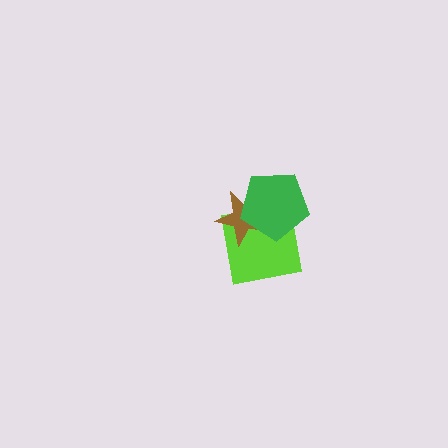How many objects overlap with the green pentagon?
2 objects overlap with the green pentagon.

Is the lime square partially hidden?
Yes, it is partially covered by another shape.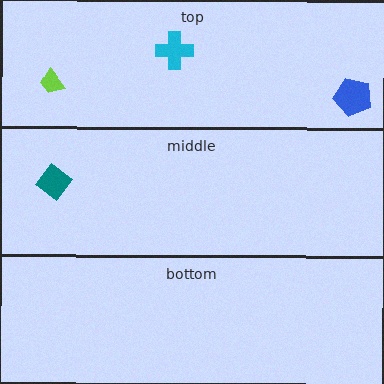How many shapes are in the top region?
3.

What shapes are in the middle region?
The teal diamond.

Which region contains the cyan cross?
The top region.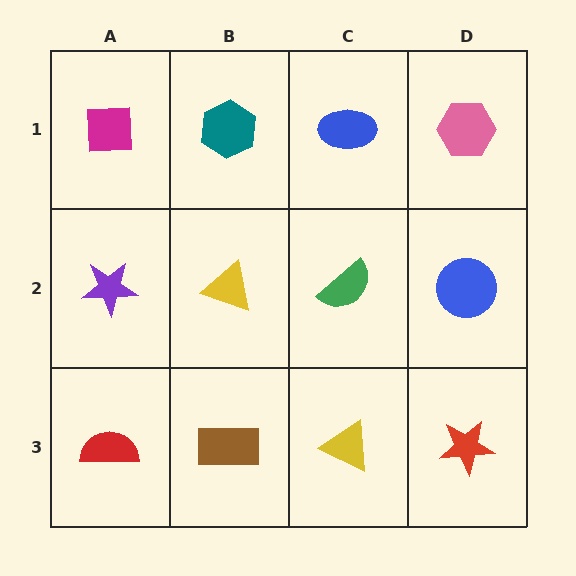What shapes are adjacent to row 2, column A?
A magenta square (row 1, column A), a red semicircle (row 3, column A), a yellow triangle (row 2, column B).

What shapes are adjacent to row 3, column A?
A purple star (row 2, column A), a brown rectangle (row 3, column B).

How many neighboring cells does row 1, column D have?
2.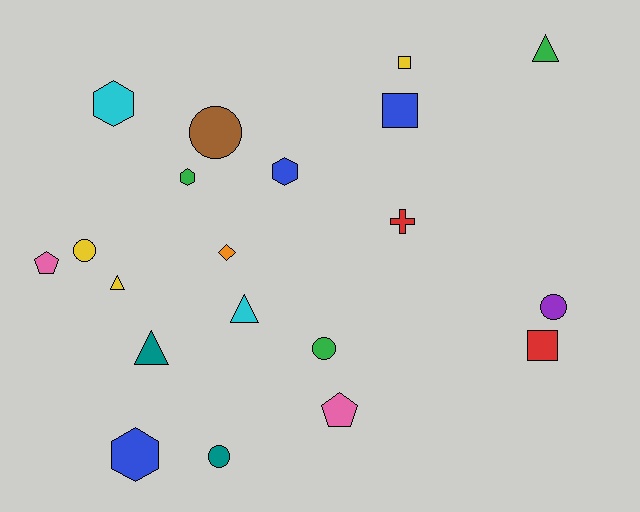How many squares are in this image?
There are 3 squares.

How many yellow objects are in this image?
There are 3 yellow objects.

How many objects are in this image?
There are 20 objects.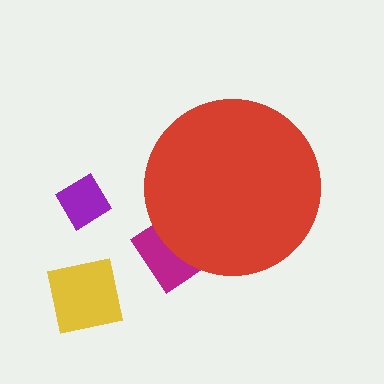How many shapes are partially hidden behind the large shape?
1 shape is partially hidden.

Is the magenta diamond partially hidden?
Yes, the magenta diamond is partially hidden behind the red circle.